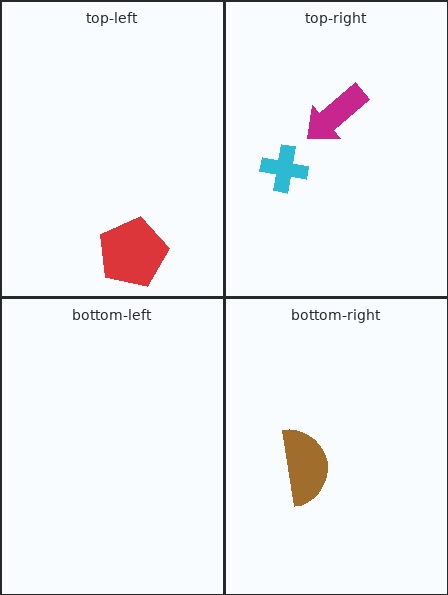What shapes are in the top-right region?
The magenta arrow, the cyan cross.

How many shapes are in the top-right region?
2.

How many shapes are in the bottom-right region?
1.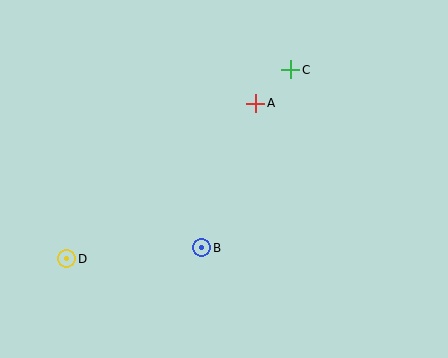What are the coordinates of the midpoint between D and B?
The midpoint between D and B is at (134, 253).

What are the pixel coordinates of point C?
Point C is at (291, 70).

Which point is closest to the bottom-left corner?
Point D is closest to the bottom-left corner.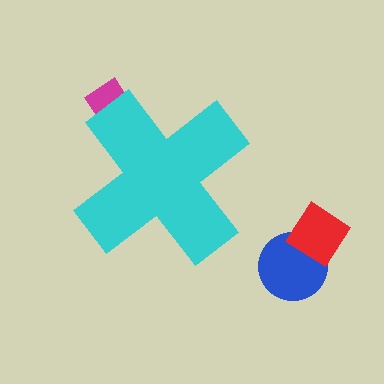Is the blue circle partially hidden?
No, the blue circle is fully visible.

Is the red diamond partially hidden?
No, the red diamond is fully visible.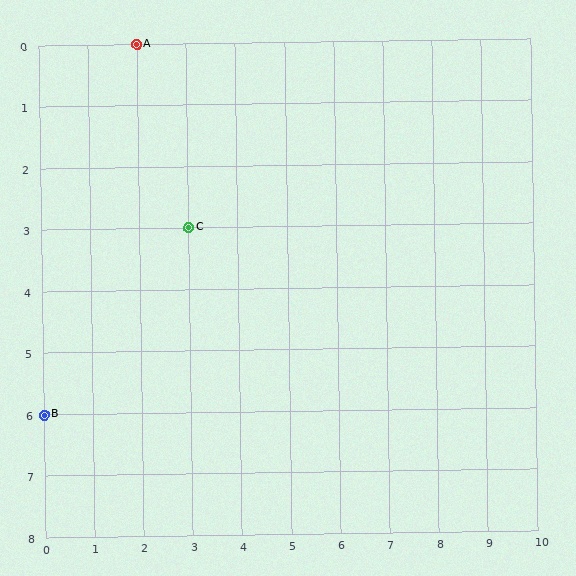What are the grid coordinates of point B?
Point B is at grid coordinates (0, 6).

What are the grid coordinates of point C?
Point C is at grid coordinates (3, 3).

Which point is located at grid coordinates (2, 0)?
Point A is at (2, 0).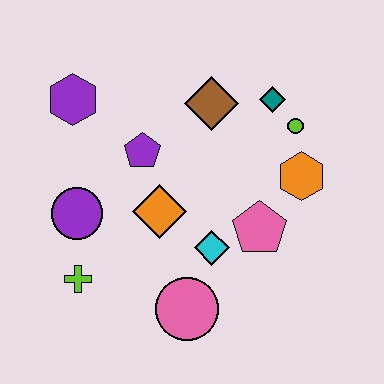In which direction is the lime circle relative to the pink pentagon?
The lime circle is above the pink pentagon.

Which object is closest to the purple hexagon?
The purple pentagon is closest to the purple hexagon.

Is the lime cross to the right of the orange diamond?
No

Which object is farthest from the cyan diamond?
The purple hexagon is farthest from the cyan diamond.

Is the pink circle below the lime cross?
Yes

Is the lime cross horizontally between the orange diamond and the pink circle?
No